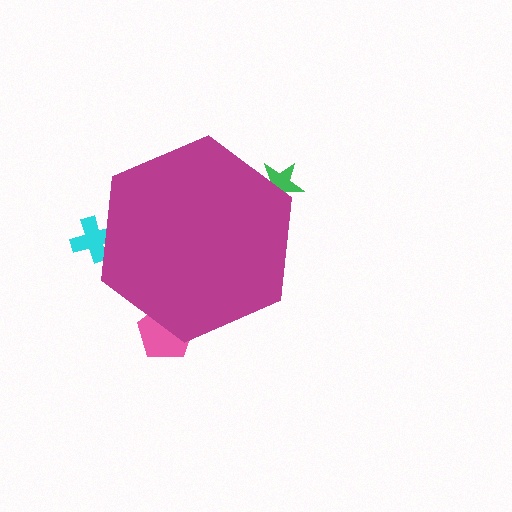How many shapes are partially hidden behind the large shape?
3 shapes are partially hidden.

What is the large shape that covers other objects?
A magenta hexagon.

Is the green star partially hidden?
Yes, the green star is partially hidden behind the magenta hexagon.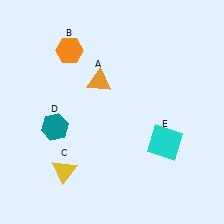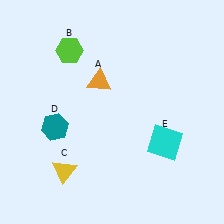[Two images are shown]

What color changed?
The hexagon (B) changed from orange in Image 1 to lime in Image 2.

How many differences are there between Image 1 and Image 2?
There is 1 difference between the two images.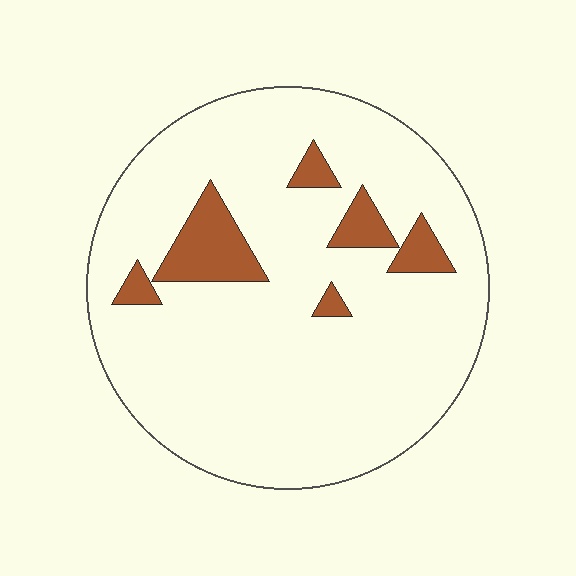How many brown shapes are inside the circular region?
6.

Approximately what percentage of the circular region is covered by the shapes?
Approximately 10%.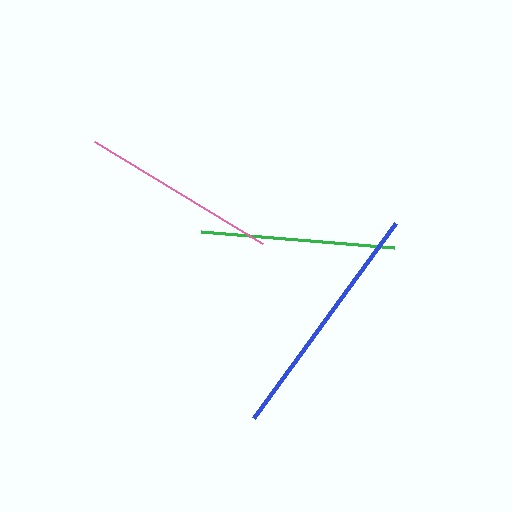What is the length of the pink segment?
The pink segment is approximately 197 pixels long.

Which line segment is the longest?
The blue line is the longest at approximately 241 pixels.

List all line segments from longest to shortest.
From longest to shortest: blue, pink, green.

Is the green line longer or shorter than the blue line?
The blue line is longer than the green line.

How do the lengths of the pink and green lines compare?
The pink and green lines are approximately the same length.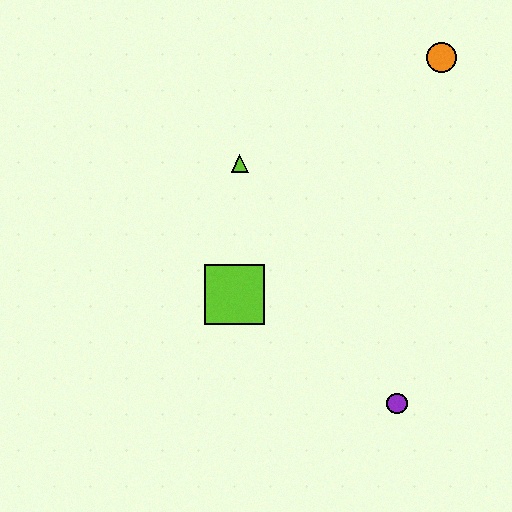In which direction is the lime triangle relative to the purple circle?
The lime triangle is above the purple circle.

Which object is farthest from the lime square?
The orange circle is farthest from the lime square.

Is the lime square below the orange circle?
Yes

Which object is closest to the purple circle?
The lime square is closest to the purple circle.